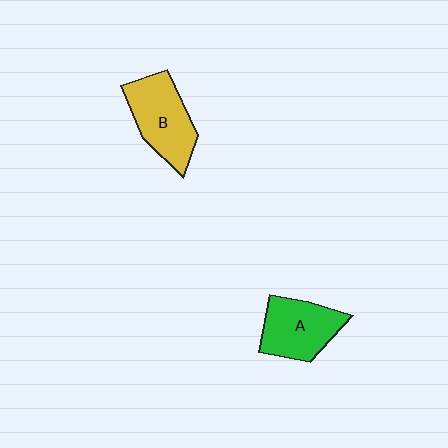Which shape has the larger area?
Shape B (yellow).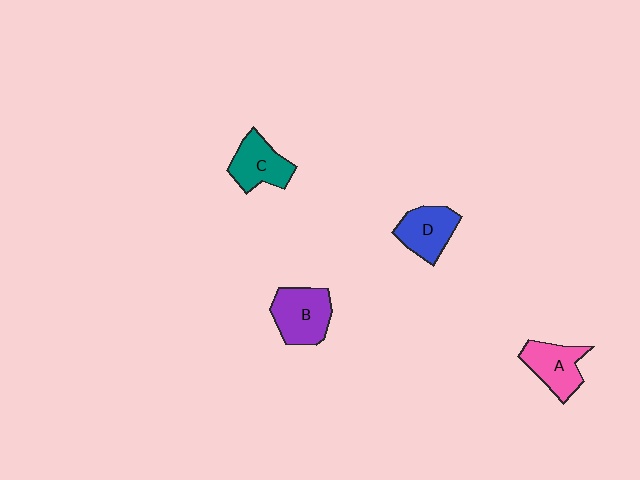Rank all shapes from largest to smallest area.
From largest to smallest: B (purple), A (pink), C (teal), D (blue).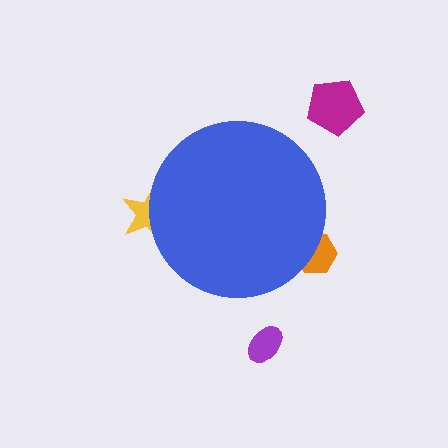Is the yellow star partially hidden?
Yes, the yellow star is partially hidden behind the blue circle.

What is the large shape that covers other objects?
A blue circle.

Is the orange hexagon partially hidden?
Yes, the orange hexagon is partially hidden behind the blue circle.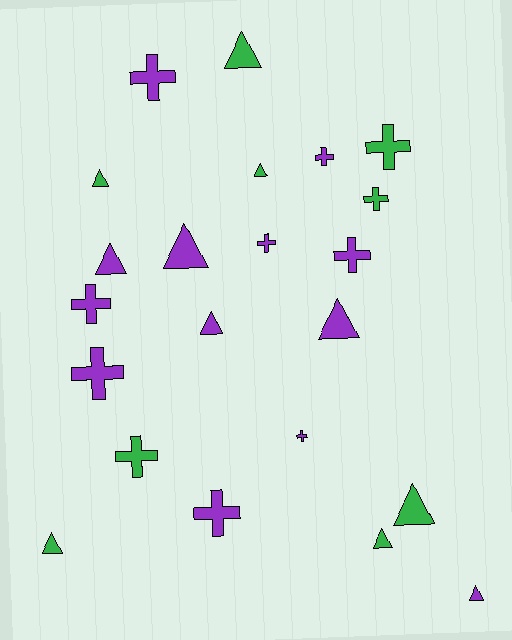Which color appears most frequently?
Purple, with 13 objects.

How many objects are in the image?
There are 22 objects.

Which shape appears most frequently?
Triangle, with 11 objects.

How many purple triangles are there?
There are 5 purple triangles.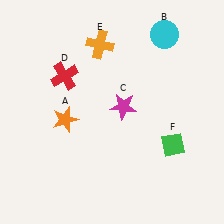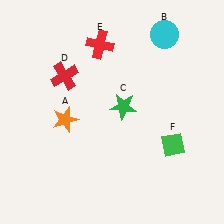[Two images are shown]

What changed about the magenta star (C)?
In Image 1, C is magenta. In Image 2, it changed to green.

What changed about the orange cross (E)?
In Image 1, E is orange. In Image 2, it changed to red.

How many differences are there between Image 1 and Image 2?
There are 2 differences between the two images.